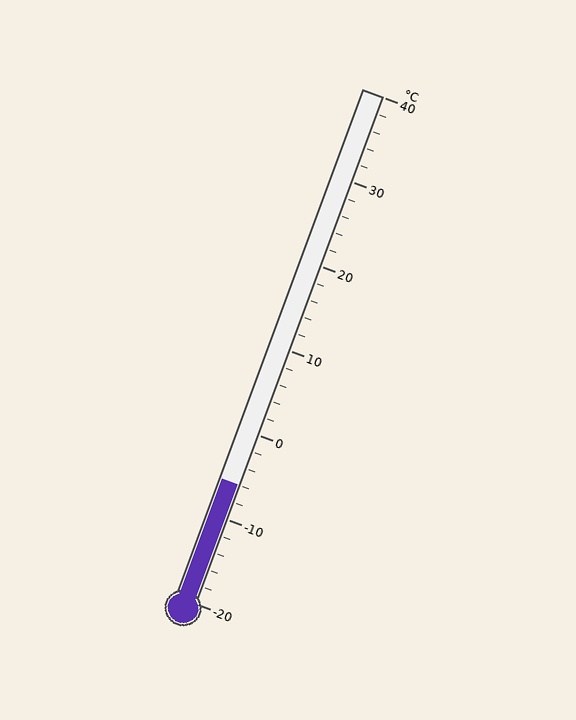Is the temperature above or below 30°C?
The temperature is below 30°C.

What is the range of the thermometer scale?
The thermometer scale ranges from -20°C to 40°C.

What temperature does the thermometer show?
The thermometer shows approximately -6°C.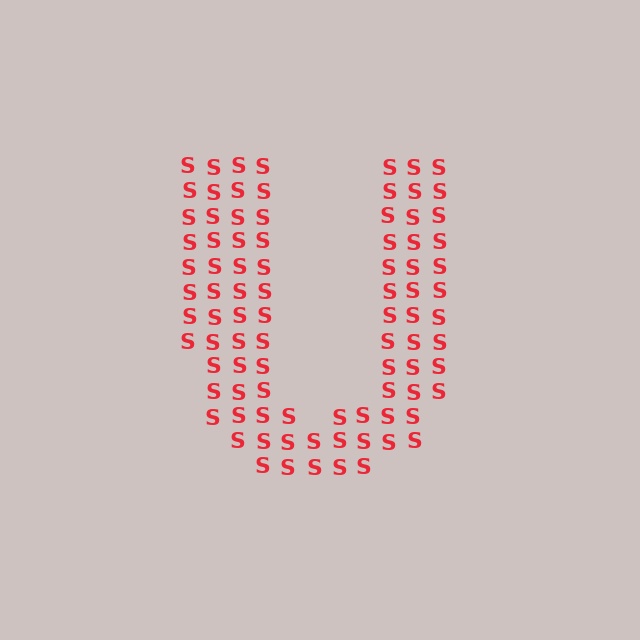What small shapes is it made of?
It is made of small letter S's.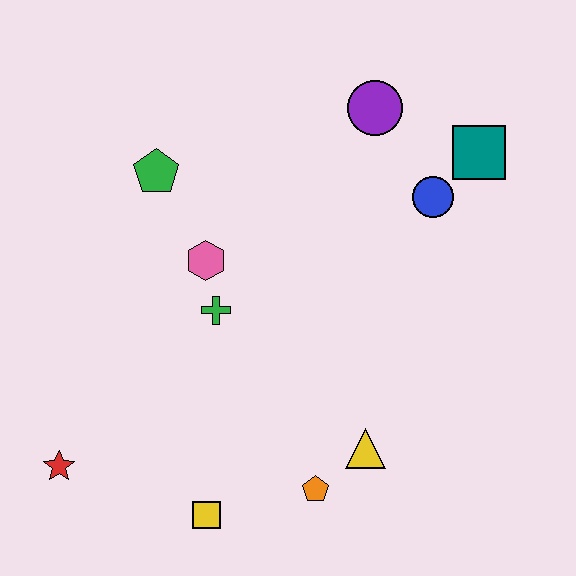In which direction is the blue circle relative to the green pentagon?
The blue circle is to the right of the green pentagon.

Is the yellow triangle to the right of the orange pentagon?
Yes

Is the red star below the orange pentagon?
No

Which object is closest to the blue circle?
The teal square is closest to the blue circle.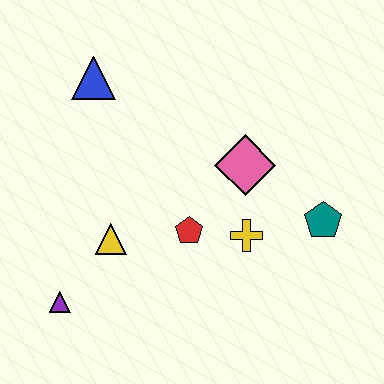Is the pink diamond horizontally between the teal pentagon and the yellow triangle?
Yes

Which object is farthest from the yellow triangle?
The teal pentagon is farthest from the yellow triangle.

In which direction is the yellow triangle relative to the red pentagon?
The yellow triangle is to the left of the red pentagon.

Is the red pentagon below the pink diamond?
Yes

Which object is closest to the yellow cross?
The red pentagon is closest to the yellow cross.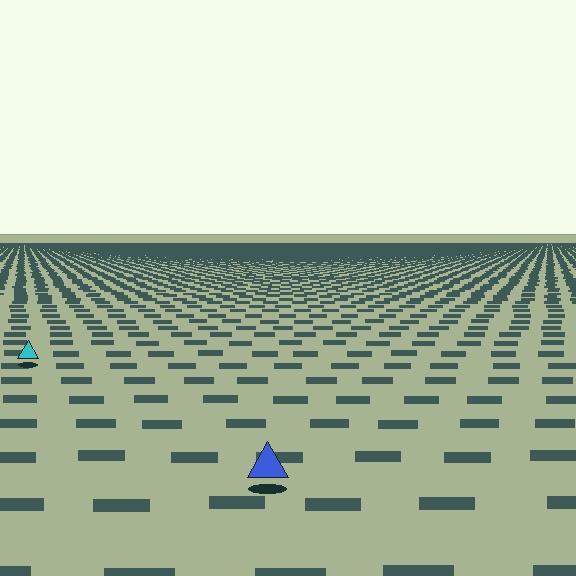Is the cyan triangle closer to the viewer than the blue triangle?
No. The blue triangle is closer — you can tell from the texture gradient: the ground texture is coarser near it.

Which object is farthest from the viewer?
The cyan triangle is farthest from the viewer. It appears smaller and the ground texture around it is denser.